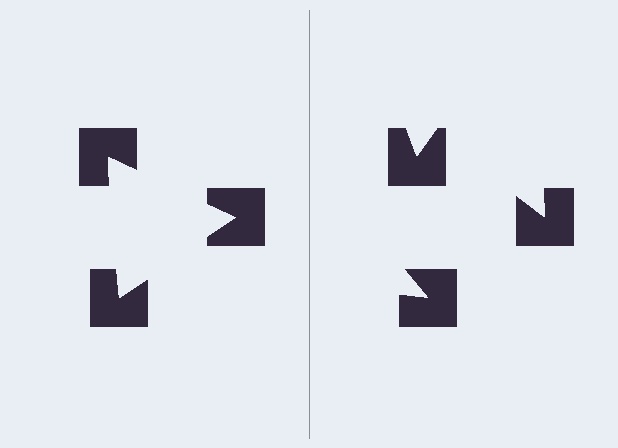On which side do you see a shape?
An illusory triangle appears on the left side. On the right side the wedge cuts are rotated, so no coherent shape forms.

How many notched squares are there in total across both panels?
6 — 3 on each side.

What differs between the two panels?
The notched squares are positioned identically on both sides; only the wedge orientations differ. On the left they align to a triangle; on the right they are misaligned.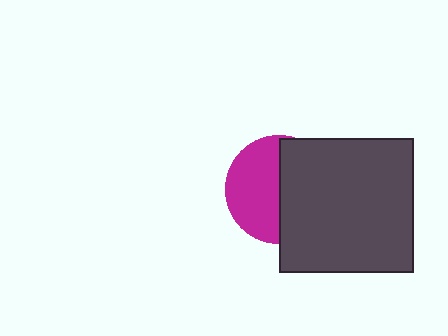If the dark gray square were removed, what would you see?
You would see the complete magenta circle.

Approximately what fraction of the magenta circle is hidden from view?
Roughly 49% of the magenta circle is hidden behind the dark gray square.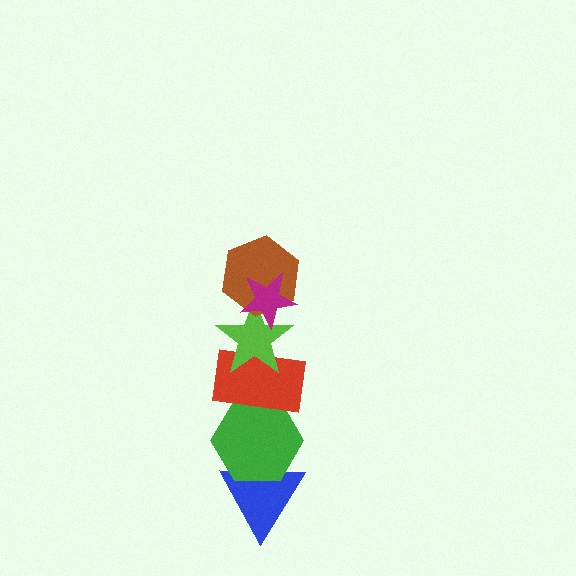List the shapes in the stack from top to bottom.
From top to bottom: the magenta star, the brown hexagon, the lime star, the red rectangle, the green hexagon, the blue triangle.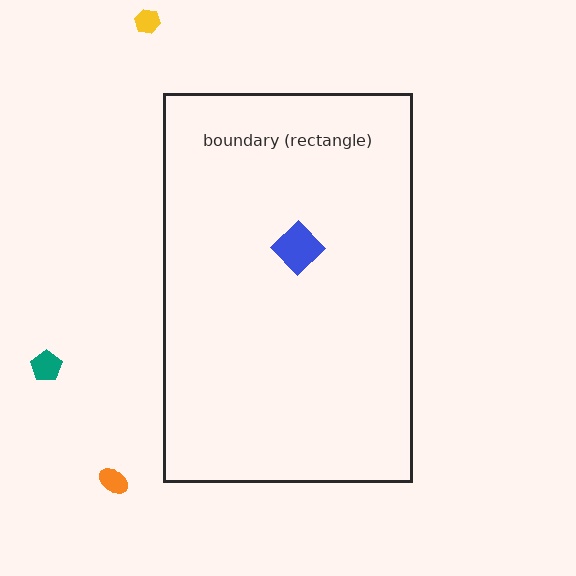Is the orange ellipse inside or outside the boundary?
Outside.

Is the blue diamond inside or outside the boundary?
Inside.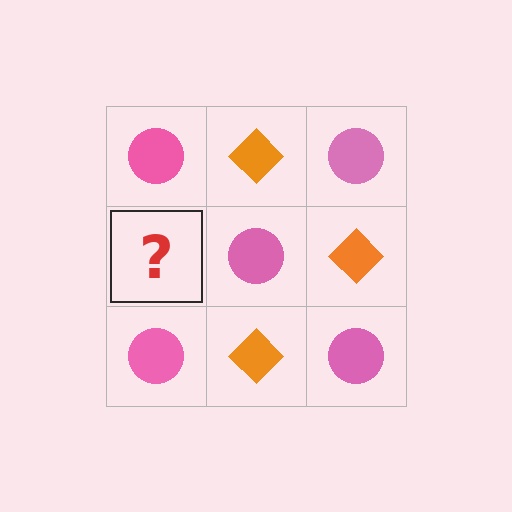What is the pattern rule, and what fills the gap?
The rule is that it alternates pink circle and orange diamond in a checkerboard pattern. The gap should be filled with an orange diamond.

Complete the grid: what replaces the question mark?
The question mark should be replaced with an orange diamond.